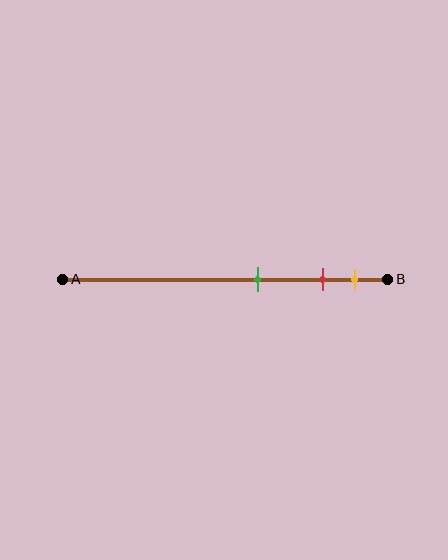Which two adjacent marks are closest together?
The red and yellow marks are the closest adjacent pair.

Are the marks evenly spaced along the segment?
No, the marks are not evenly spaced.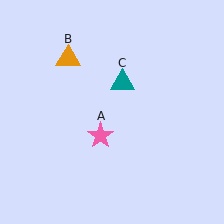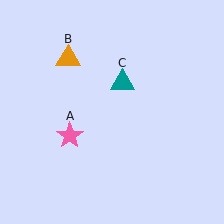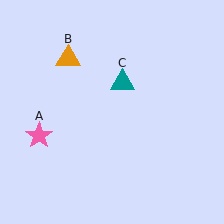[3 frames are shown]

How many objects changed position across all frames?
1 object changed position: pink star (object A).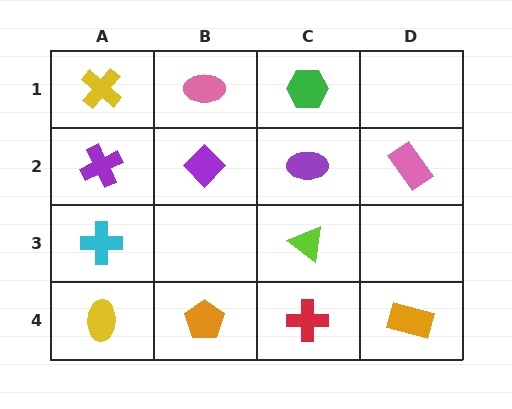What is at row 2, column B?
A purple diamond.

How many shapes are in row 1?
3 shapes.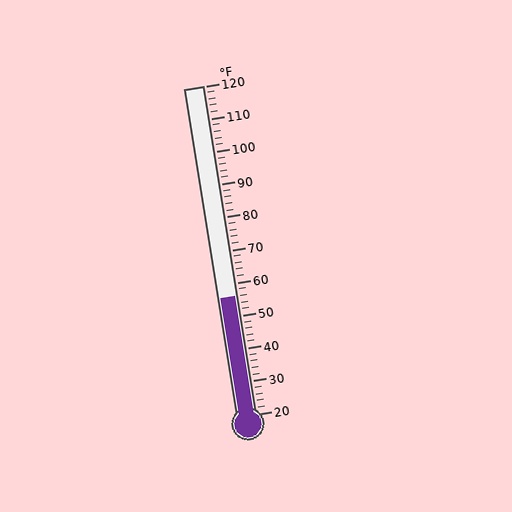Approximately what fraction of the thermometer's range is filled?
The thermometer is filled to approximately 35% of its range.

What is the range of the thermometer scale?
The thermometer scale ranges from 20°F to 120°F.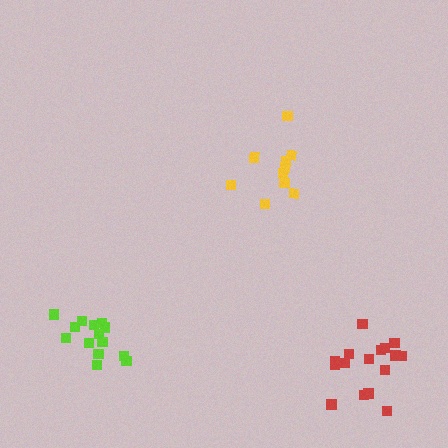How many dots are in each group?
Group 1: 14 dots, Group 2: 11 dots, Group 3: 16 dots (41 total).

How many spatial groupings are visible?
There are 3 spatial groupings.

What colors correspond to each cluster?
The clusters are colored: lime, yellow, red.